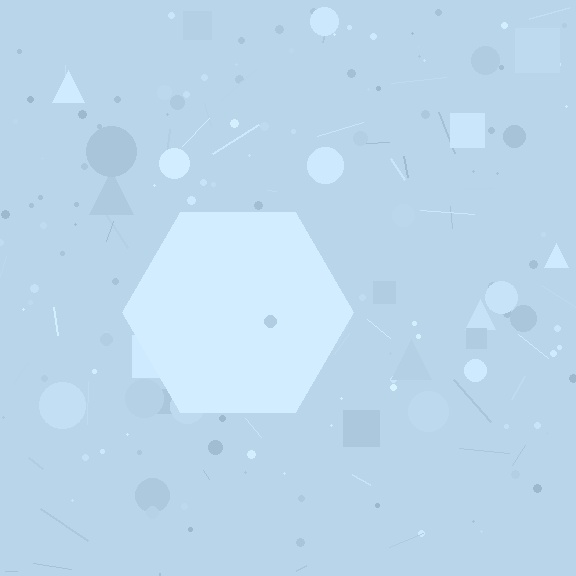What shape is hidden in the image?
A hexagon is hidden in the image.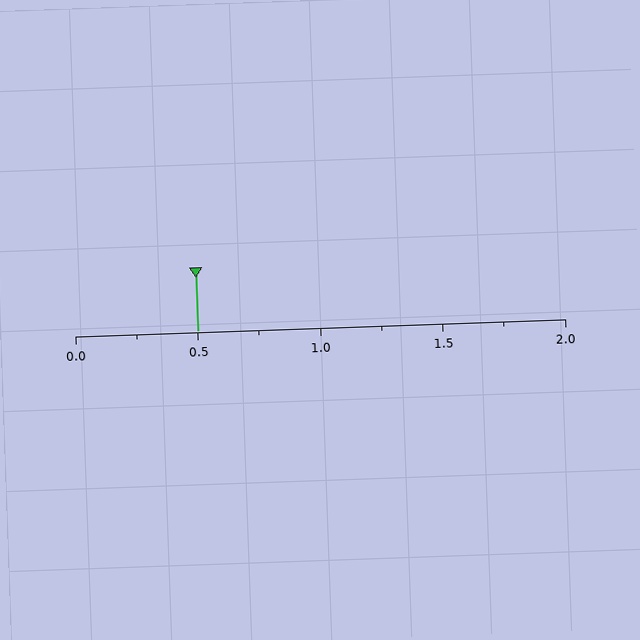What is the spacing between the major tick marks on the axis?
The major ticks are spaced 0.5 apart.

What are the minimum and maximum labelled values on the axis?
The axis runs from 0.0 to 2.0.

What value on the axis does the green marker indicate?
The marker indicates approximately 0.5.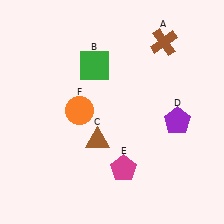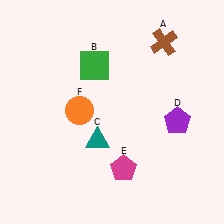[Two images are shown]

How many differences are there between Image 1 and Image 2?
There is 1 difference between the two images.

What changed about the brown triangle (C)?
In Image 1, C is brown. In Image 2, it changed to teal.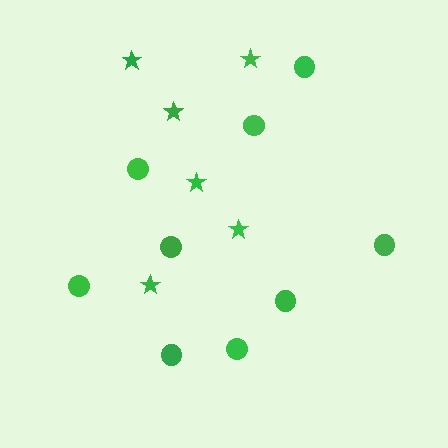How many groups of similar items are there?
There are 2 groups: one group of circles (9) and one group of stars (6).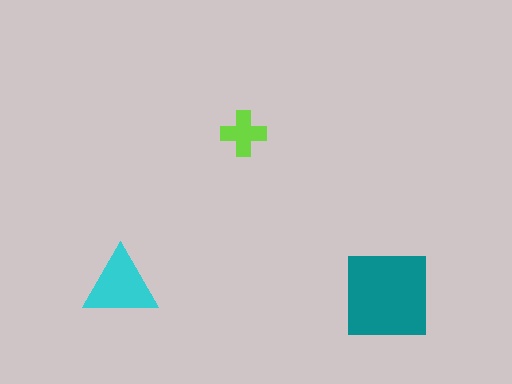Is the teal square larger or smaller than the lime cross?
Larger.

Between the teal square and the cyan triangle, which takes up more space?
The teal square.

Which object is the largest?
The teal square.